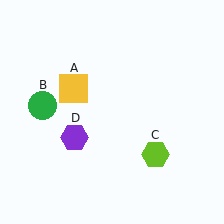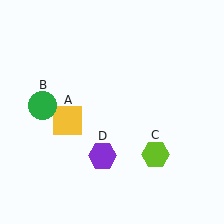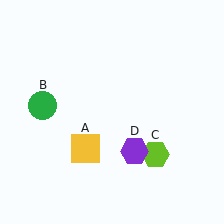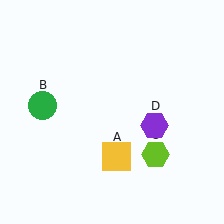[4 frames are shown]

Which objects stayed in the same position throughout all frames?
Green circle (object B) and lime hexagon (object C) remained stationary.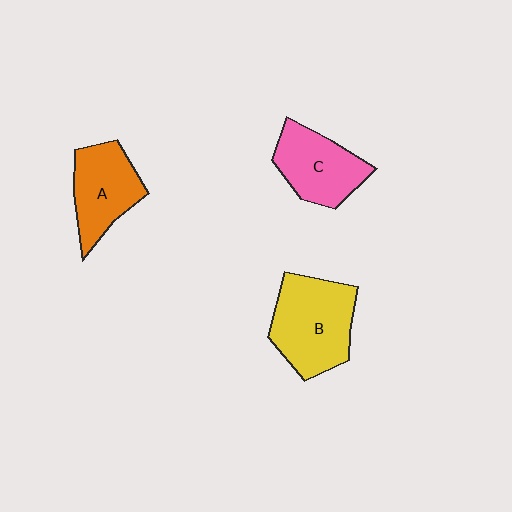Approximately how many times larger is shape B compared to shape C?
Approximately 1.3 times.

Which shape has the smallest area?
Shape A (orange).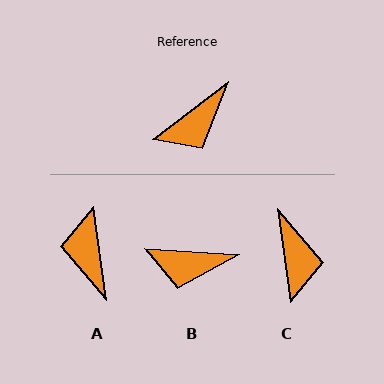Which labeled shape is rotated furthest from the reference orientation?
A, about 119 degrees away.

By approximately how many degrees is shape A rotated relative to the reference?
Approximately 119 degrees clockwise.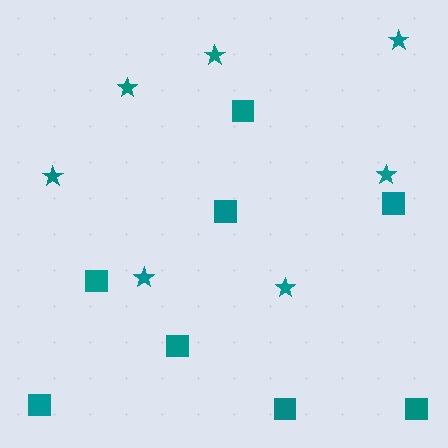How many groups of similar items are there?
There are 2 groups: one group of stars (7) and one group of squares (8).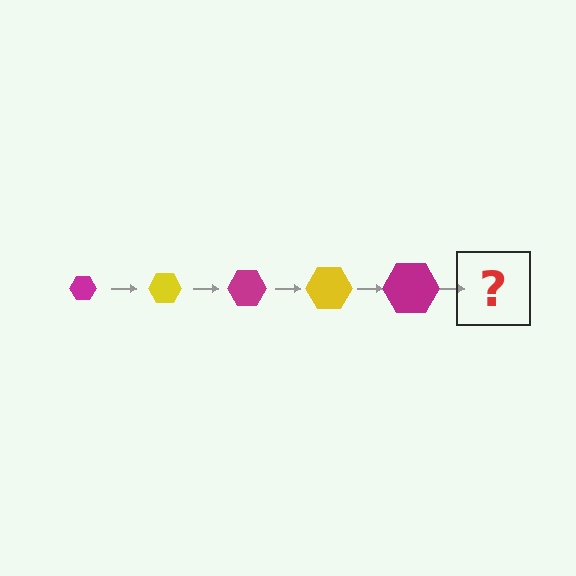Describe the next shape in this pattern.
It should be a yellow hexagon, larger than the previous one.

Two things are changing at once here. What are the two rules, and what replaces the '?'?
The two rules are that the hexagon grows larger each step and the color cycles through magenta and yellow. The '?' should be a yellow hexagon, larger than the previous one.